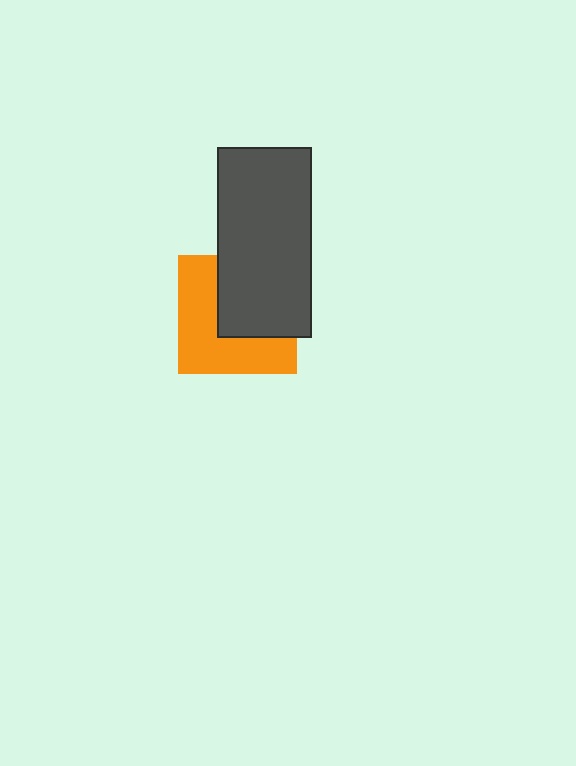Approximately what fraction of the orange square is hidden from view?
Roughly 46% of the orange square is hidden behind the dark gray rectangle.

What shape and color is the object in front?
The object in front is a dark gray rectangle.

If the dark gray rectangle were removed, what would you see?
You would see the complete orange square.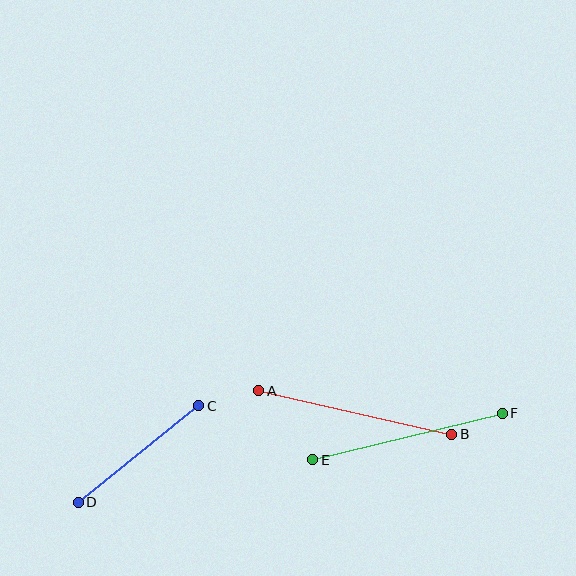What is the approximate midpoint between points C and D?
The midpoint is at approximately (139, 454) pixels.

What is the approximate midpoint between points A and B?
The midpoint is at approximately (355, 412) pixels.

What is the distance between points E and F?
The distance is approximately 195 pixels.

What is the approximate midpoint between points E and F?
The midpoint is at approximately (407, 436) pixels.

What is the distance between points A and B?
The distance is approximately 198 pixels.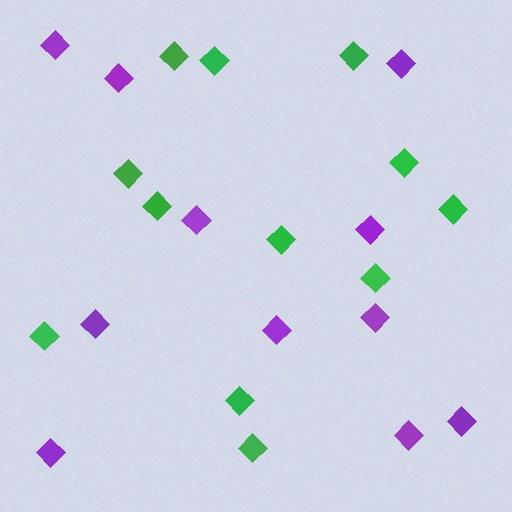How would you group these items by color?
There are 2 groups: one group of purple diamonds (11) and one group of green diamonds (12).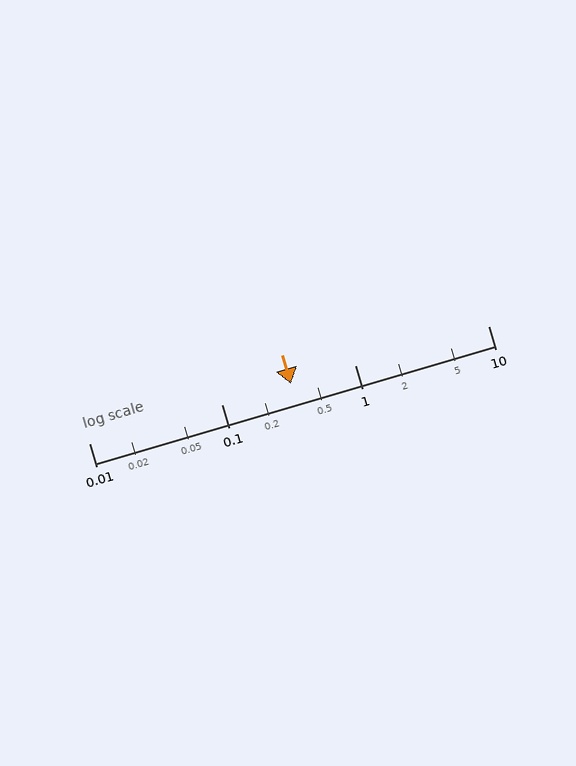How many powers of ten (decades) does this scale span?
The scale spans 3 decades, from 0.01 to 10.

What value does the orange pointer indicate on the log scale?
The pointer indicates approximately 0.33.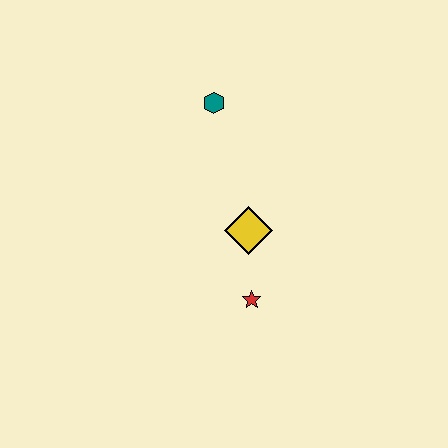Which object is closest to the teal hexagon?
The yellow diamond is closest to the teal hexagon.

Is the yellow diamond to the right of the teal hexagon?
Yes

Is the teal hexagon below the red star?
No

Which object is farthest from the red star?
The teal hexagon is farthest from the red star.